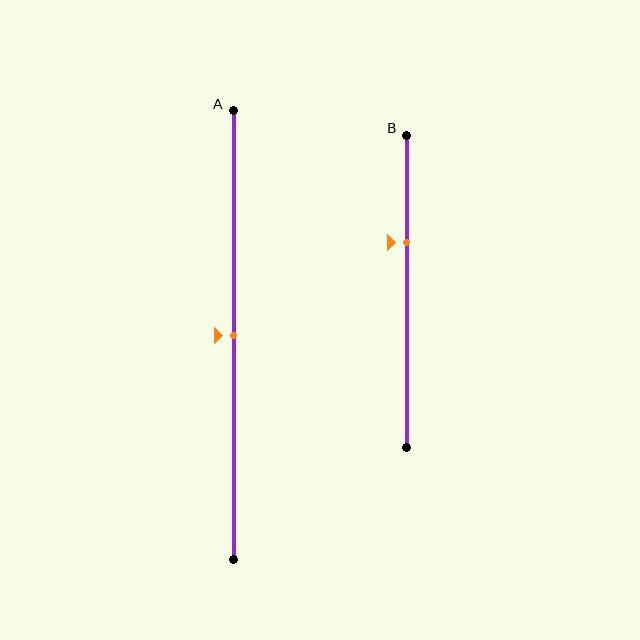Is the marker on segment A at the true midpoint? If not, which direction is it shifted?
Yes, the marker on segment A is at the true midpoint.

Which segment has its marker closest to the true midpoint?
Segment A has its marker closest to the true midpoint.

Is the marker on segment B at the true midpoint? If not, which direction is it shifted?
No, the marker on segment B is shifted upward by about 16% of the segment length.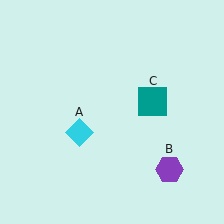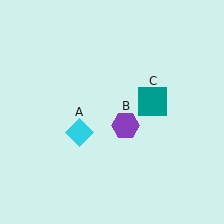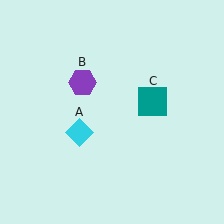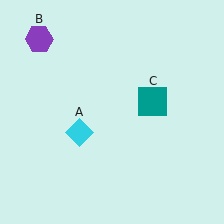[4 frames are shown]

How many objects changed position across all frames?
1 object changed position: purple hexagon (object B).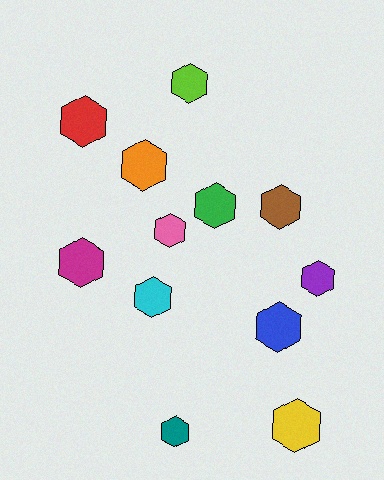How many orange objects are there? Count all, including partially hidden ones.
There is 1 orange object.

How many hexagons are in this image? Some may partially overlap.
There are 12 hexagons.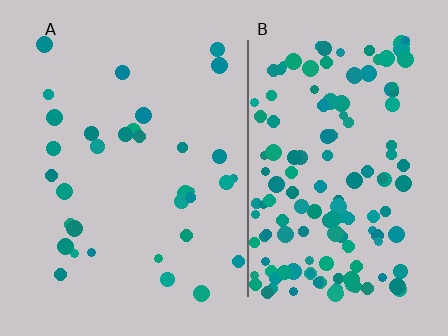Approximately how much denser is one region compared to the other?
Approximately 4.2× — region B over region A.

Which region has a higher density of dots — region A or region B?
B (the right).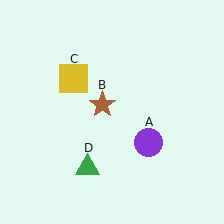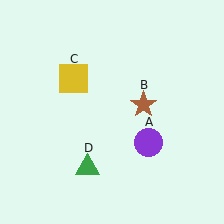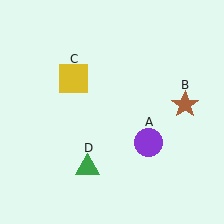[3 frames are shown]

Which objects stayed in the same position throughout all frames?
Purple circle (object A) and yellow square (object C) and green triangle (object D) remained stationary.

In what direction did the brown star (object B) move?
The brown star (object B) moved right.